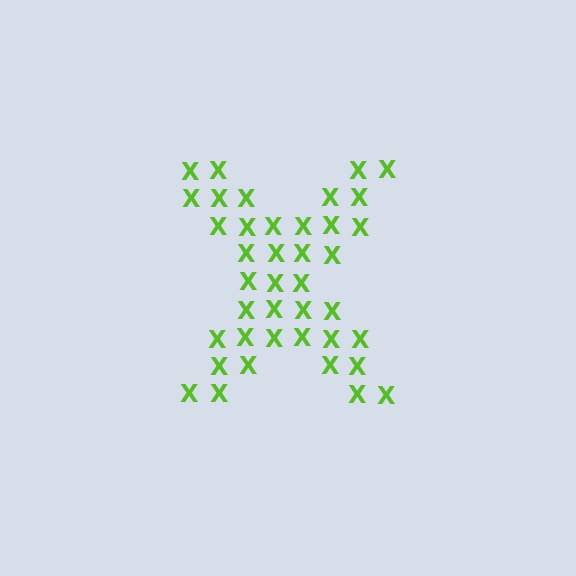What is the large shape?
The large shape is the letter X.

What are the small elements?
The small elements are letter X's.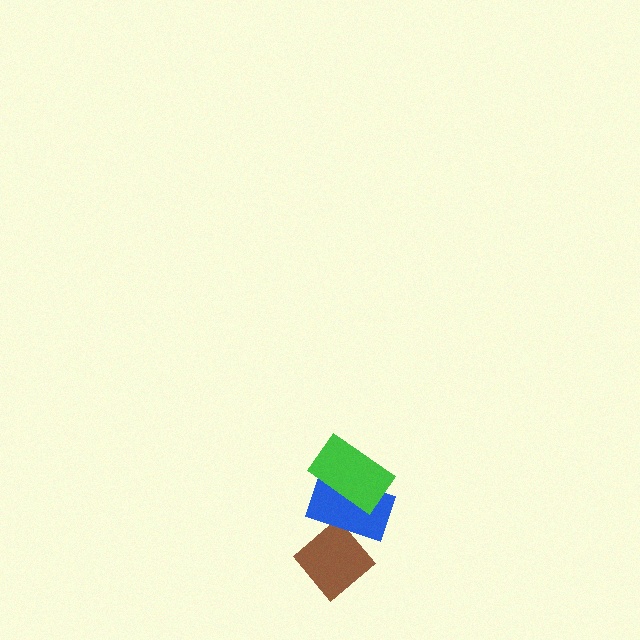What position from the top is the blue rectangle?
The blue rectangle is 2nd from the top.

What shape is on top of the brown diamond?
The blue rectangle is on top of the brown diamond.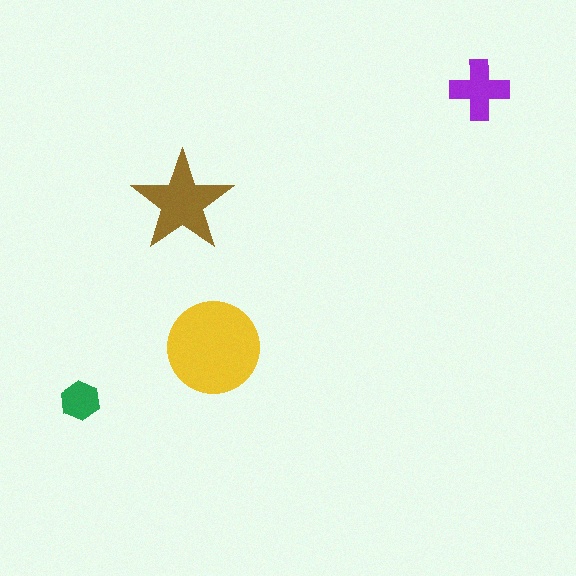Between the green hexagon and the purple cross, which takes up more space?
The purple cross.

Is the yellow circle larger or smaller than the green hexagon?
Larger.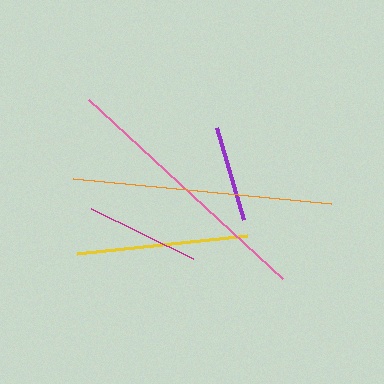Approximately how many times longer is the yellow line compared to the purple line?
The yellow line is approximately 1.8 times the length of the purple line.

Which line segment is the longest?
The pink line is the longest at approximately 265 pixels.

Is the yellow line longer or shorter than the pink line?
The pink line is longer than the yellow line.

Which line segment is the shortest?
The purple line is the shortest at approximately 96 pixels.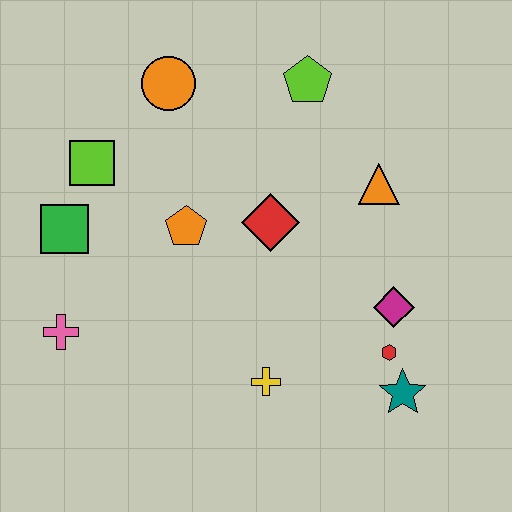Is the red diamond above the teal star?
Yes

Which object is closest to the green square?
The lime square is closest to the green square.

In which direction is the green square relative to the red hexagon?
The green square is to the left of the red hexagon.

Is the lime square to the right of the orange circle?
No